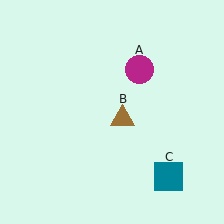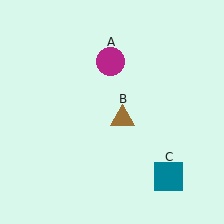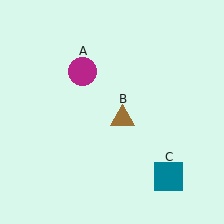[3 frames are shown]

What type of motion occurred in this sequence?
The magenta circle (object A) rotated counterclockwise around the center of the scene.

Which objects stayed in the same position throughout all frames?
Brown triangle (object B) and teal square (object C) remained stationary.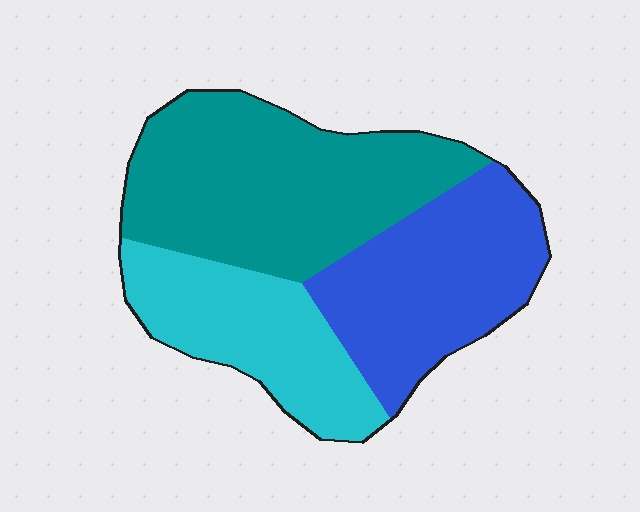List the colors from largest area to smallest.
From largest to smallest: teal, blue, cyan.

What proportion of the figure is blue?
Blue takes up about one third (1/3) of the figure.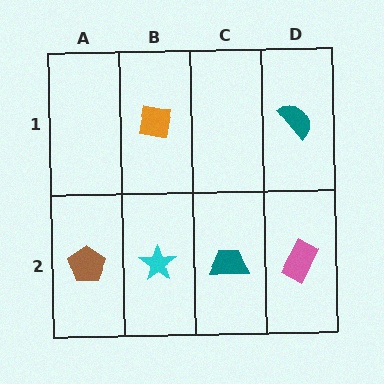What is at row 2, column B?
A cyan star.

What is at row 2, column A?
A brown pentagon.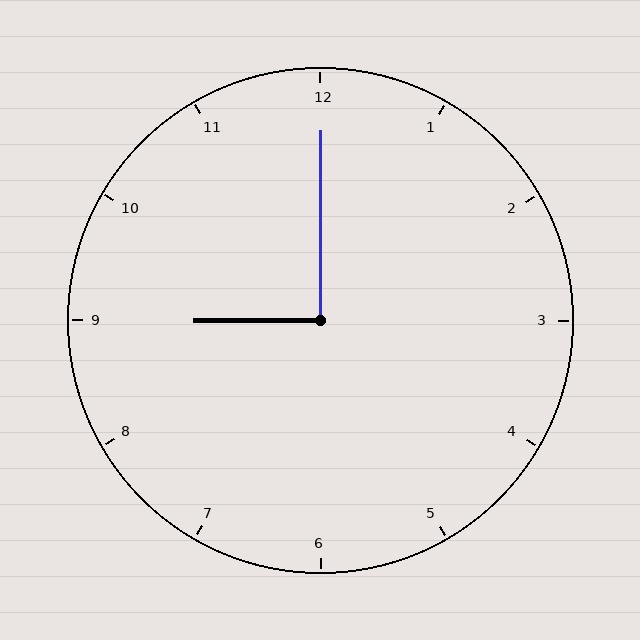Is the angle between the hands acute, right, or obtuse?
It is right.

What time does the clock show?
9:00.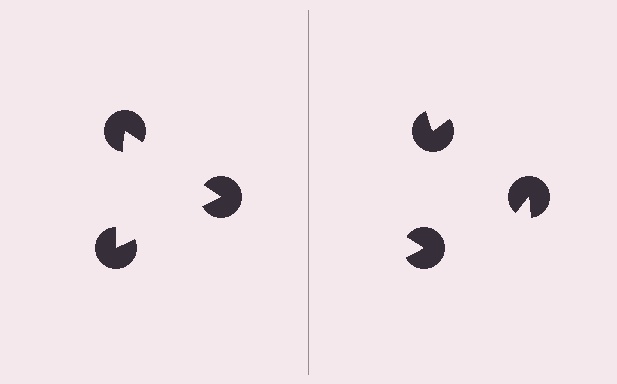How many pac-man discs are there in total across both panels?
6 — 3 on each side.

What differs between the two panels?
The pac-man discs are positioned identically on both sides; only the wedge orientations differ. On the left they align to a triangle; on the right they are misaligned.